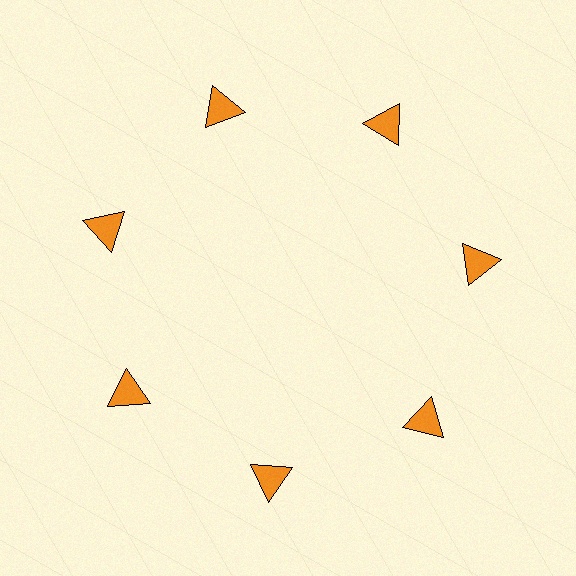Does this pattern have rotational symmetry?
Yes, this pattern has 7-fold rotational symmetry. It looks the same after rotating 51 degrees around the center.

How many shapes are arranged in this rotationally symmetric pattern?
There are 7 shapes, arranged in 7 groups of 1.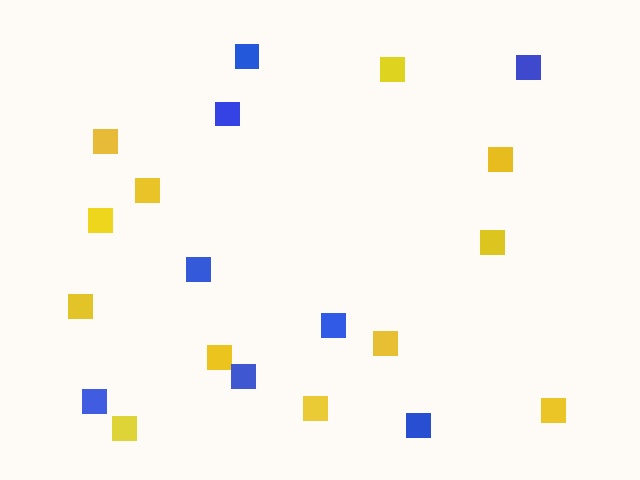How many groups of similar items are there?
There are 2 groups: one group of yellow squares (12) and one group of blue squares (8).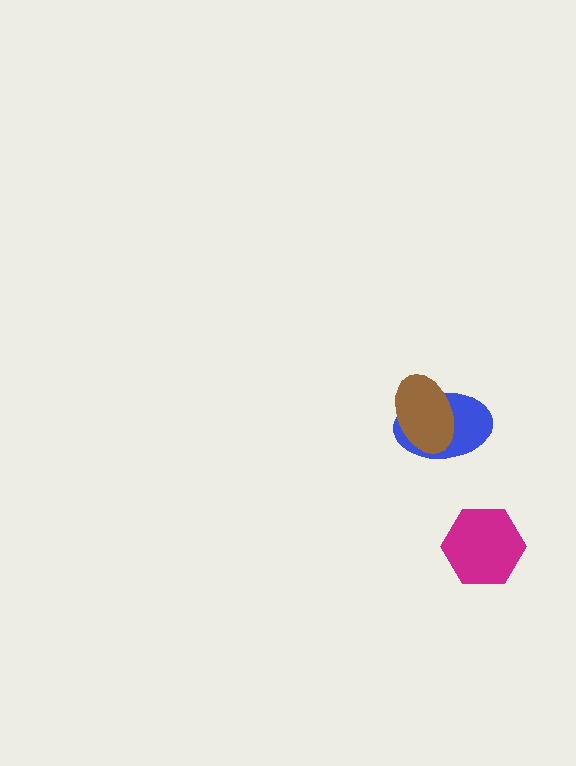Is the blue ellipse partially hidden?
Yes, it is partially covered by another shape.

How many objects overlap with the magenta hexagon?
0 objects overlap with the magenta hexagon.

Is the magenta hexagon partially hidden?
No, no other shape covers it.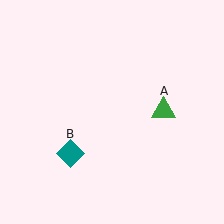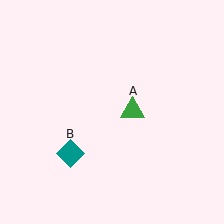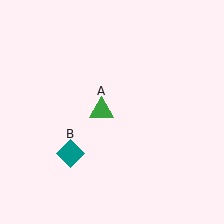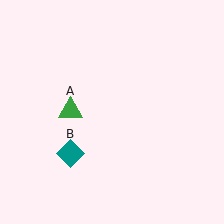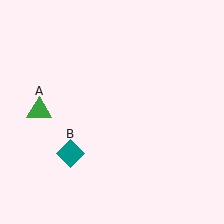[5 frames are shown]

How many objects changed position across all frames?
1 object changed position: green triangle (object A).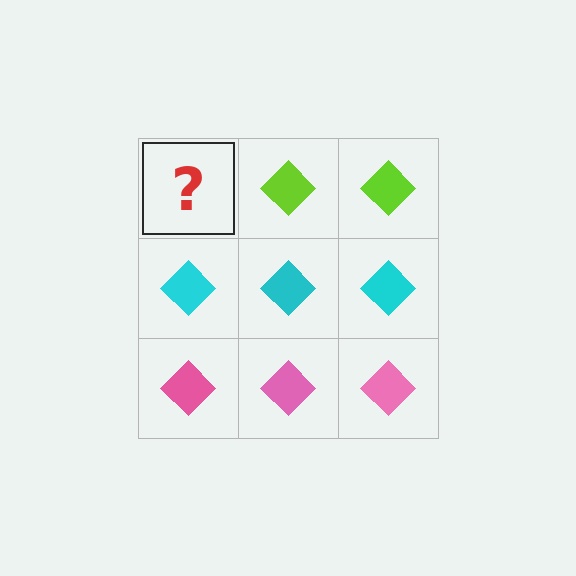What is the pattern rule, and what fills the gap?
The rule is that each row has a consistent color. The gap should be filled with a lime diamond.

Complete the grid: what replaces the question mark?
The question mark should be replaced with a lime diamond.